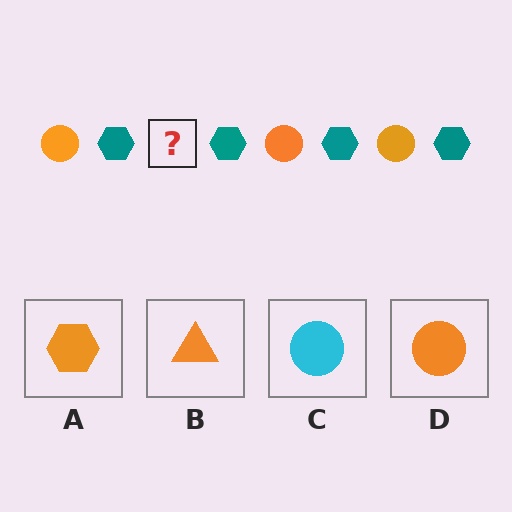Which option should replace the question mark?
Option D.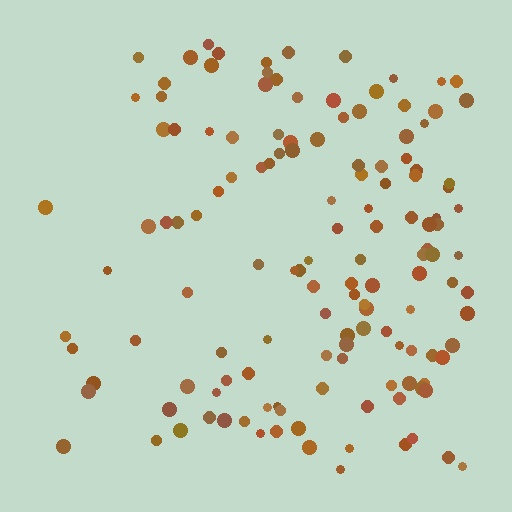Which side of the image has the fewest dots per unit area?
The left.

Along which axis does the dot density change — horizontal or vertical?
Horizontal.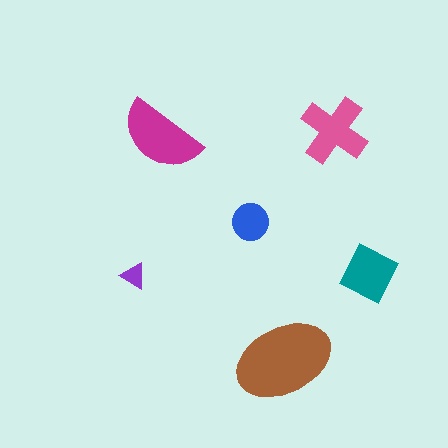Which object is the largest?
The brown ellipse.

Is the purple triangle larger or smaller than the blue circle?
Smaller.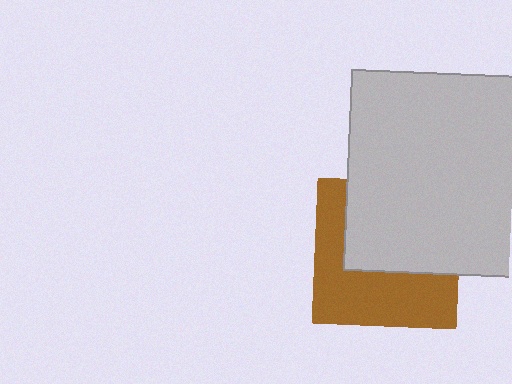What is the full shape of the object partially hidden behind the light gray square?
The partially hidden object is a brown square.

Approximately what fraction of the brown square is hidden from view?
Roughly 51% of the brown square is hidden behind the light gray square.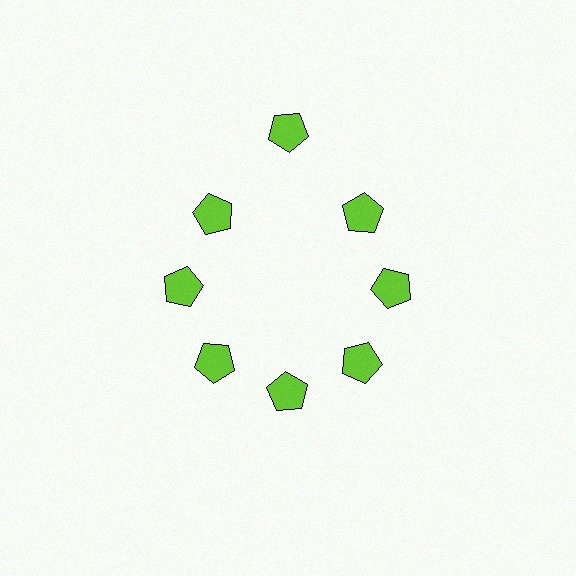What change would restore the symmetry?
The symmetry would be restored by moving it inward, back onto the ring so that all 8 pentagons sit at equal angles and equal distance from the center.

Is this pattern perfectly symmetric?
No. The 8 lime pentagons are arranged in a ring, but one element near the 12 o'clock position is pushed outward from the center, breaking the 8-fold rotational symmetry.